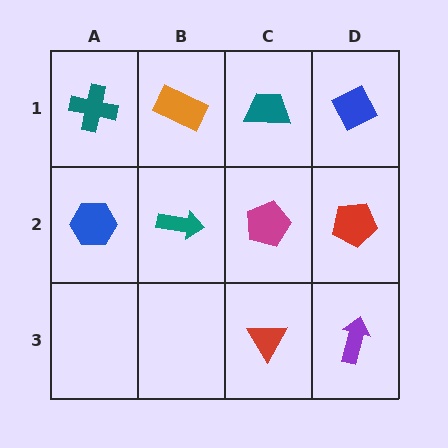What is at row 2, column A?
A blue hexagon.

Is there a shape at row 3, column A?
No, that cell is empty.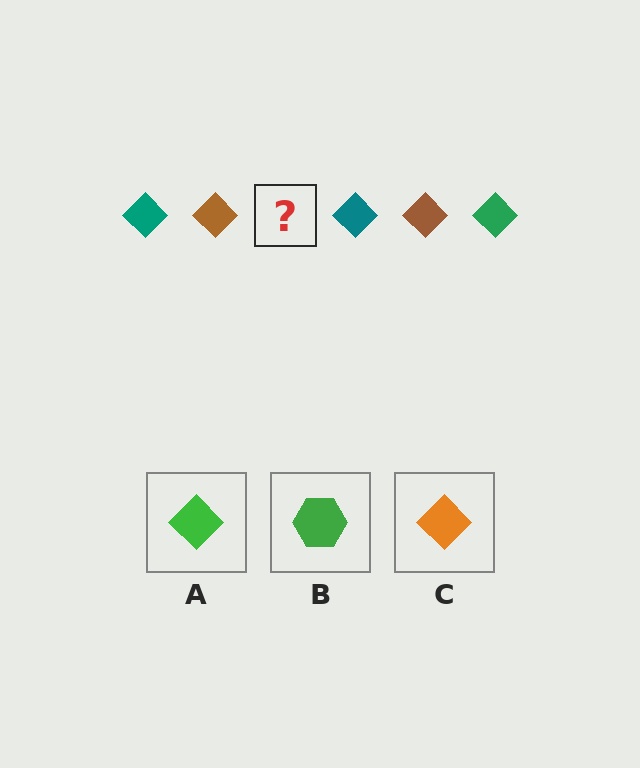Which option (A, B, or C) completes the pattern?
A.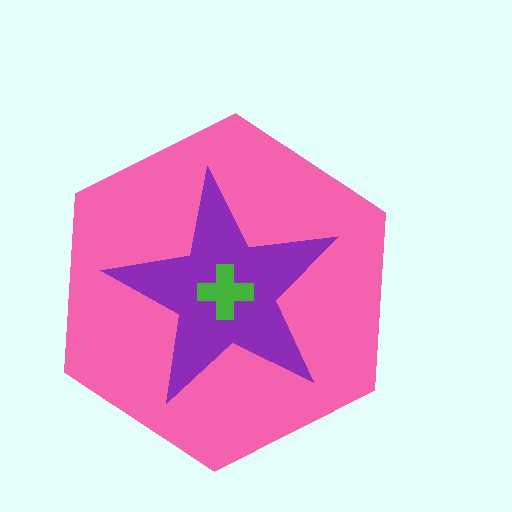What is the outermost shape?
The pink hexagon.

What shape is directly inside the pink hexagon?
The purple star.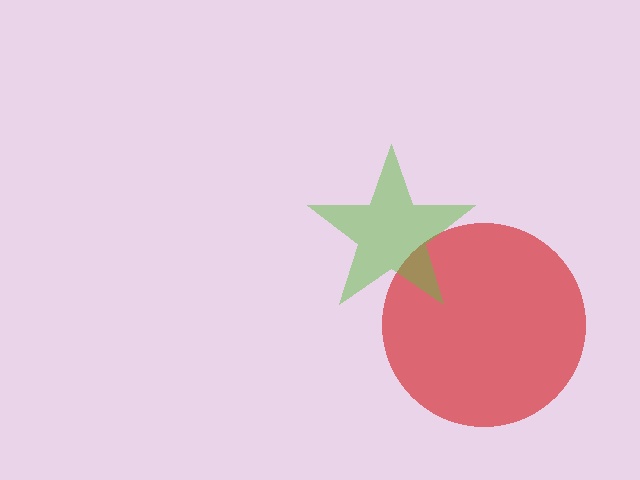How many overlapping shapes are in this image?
There are 2 overlapping shapes in the image.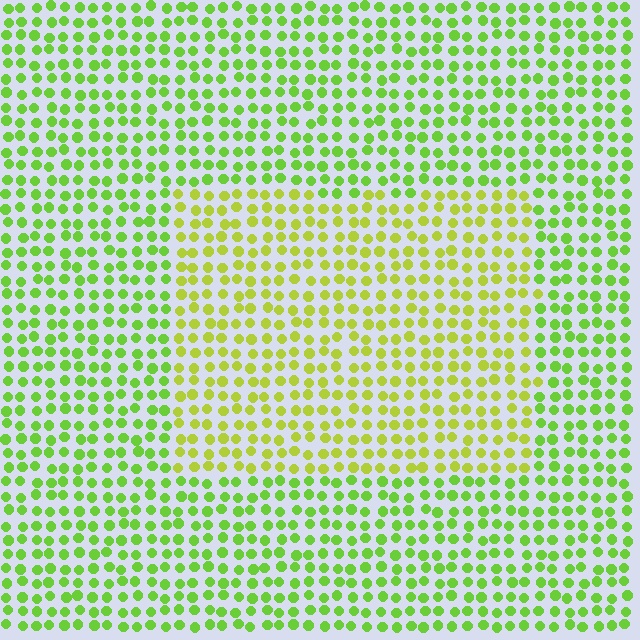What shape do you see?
I see a rectangle.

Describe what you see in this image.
The image is filled with small lime elements in a uniform arrangement. A rectangle-shaped region is visible where the elements are tinted to a slightly different hue, forming a subtle color boundary.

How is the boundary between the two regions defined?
The boundary is defined purely by a slight shift in hue (about 27 degrees). Spacing, size, and orientation are identical on both sides.